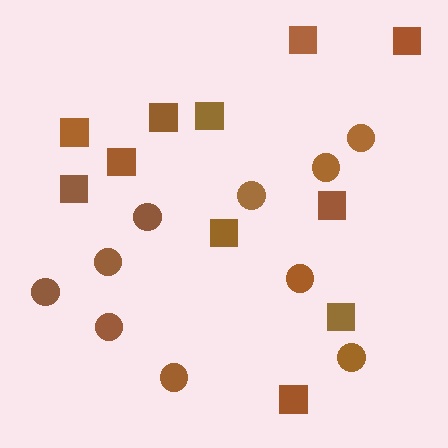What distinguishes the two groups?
There are 2 groups: one group of squares (11) and one group of circles (10).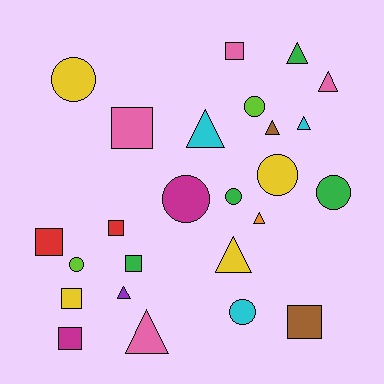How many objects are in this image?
There are 25 objects.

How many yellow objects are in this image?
There are 4 yellow objects.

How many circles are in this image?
There are 8 circles.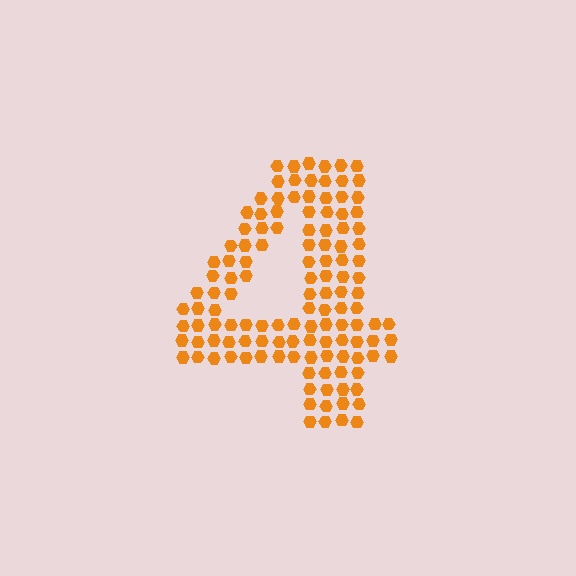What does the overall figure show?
The overall figure shows the digit 4.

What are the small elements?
The small elements are hexagons.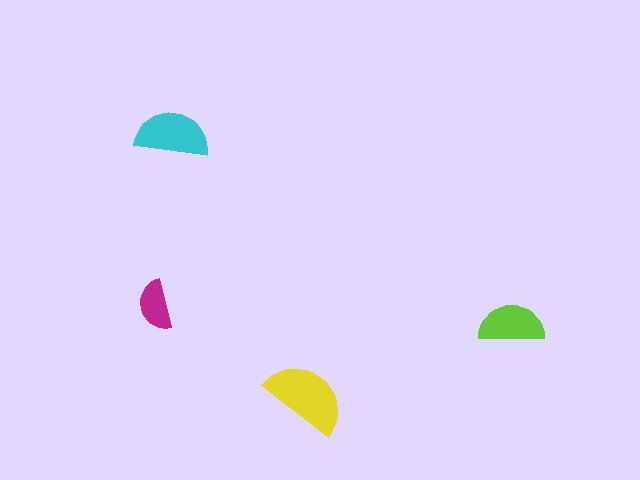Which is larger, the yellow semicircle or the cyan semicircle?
The yellow one.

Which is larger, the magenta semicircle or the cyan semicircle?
The cyan one.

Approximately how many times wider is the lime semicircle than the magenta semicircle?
About 1.5 times wider.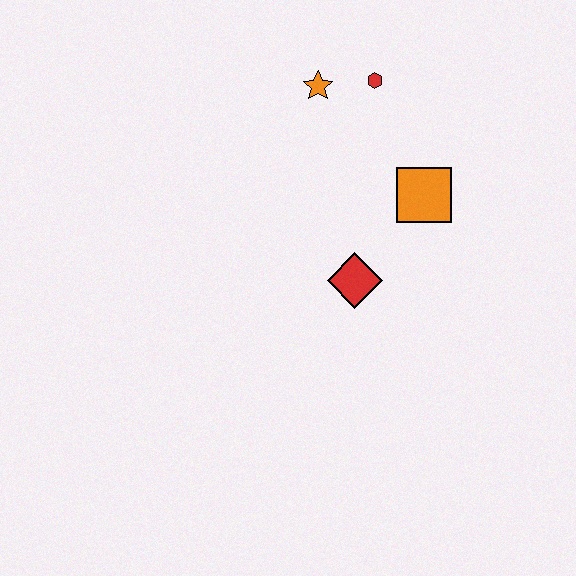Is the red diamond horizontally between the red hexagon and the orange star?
Yes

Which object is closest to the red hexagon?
The orange star is closest to the red hexagon.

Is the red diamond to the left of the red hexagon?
Yes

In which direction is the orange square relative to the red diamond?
The orange square is above the red diamond.